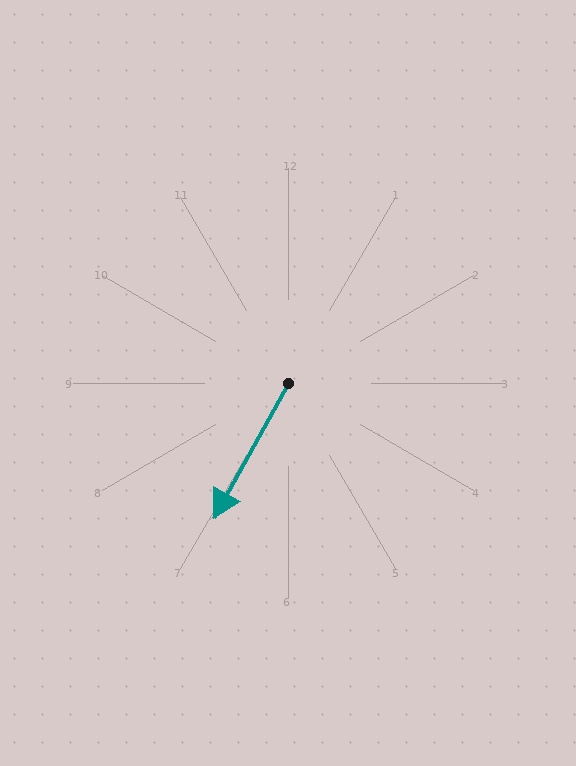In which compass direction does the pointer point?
Southwest.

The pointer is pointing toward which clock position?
Roughly 7 o'clock.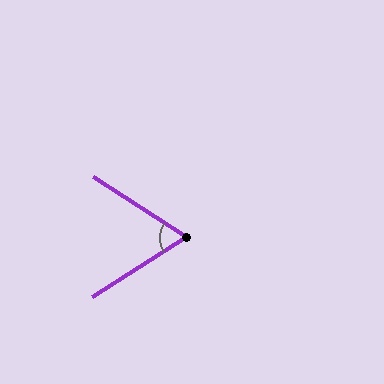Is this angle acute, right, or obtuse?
It is acute.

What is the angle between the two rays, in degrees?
Approximately 65 degrees.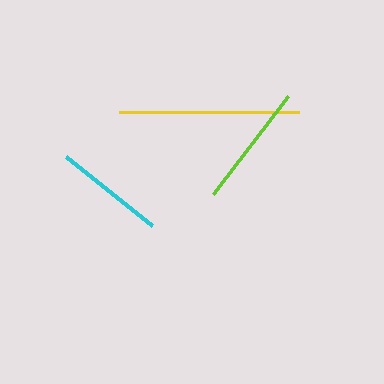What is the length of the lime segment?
The lime segment is approximately 123 pixels long.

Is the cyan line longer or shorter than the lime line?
The lime line is longer than the cyan line.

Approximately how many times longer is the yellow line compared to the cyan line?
The yellow line is approximately 1.6 times the length of the cyan line.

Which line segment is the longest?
The yellow line is the longest at approximately 180 pixels.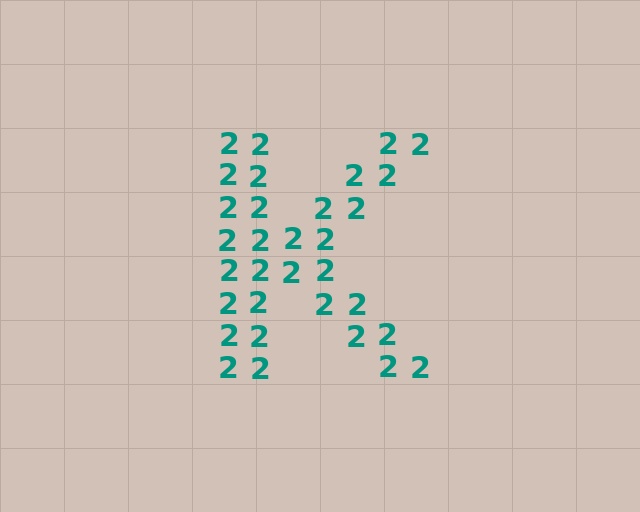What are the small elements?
The small elements are digit 2's.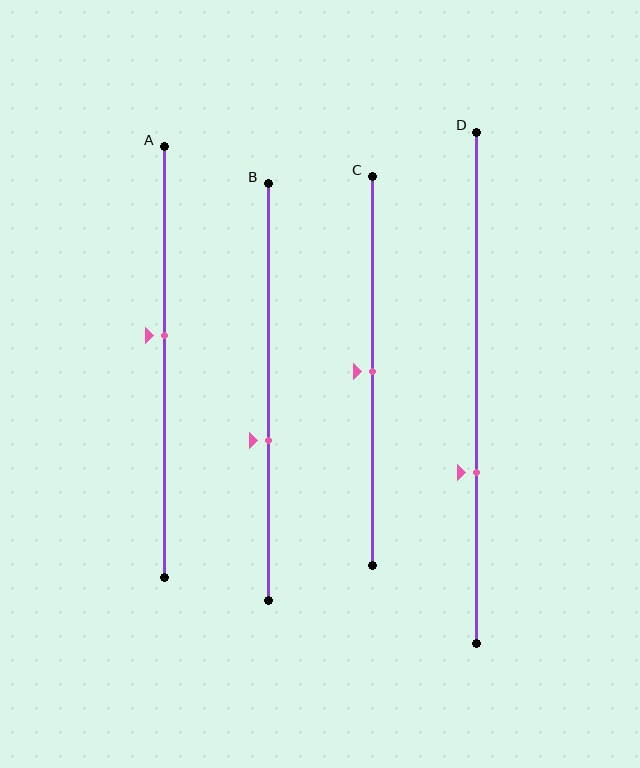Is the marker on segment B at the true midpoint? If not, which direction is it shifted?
No, the marker on segment B is shifted downward by about 12% of the segment length.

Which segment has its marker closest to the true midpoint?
Segment C has its marker closest to the true midpoint.